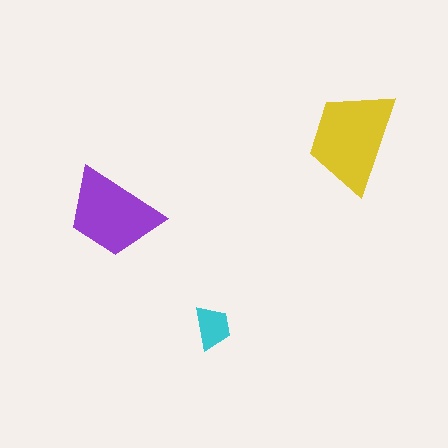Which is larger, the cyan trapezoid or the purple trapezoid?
The purple one.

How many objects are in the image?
There are 3 objects in the image.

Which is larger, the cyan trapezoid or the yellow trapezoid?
The yellow one.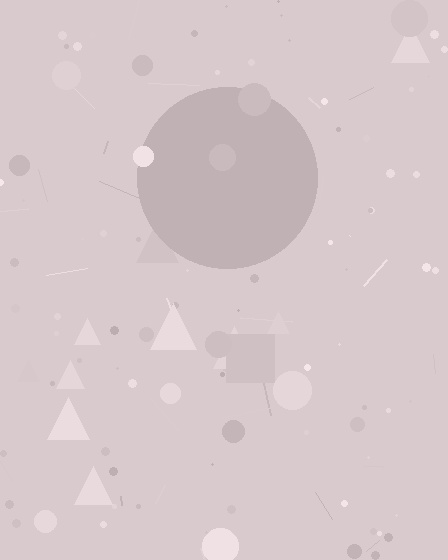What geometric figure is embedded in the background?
A circle is embedded in the background.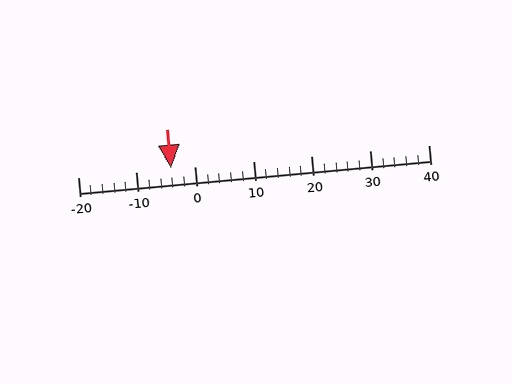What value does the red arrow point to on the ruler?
The red arrow points to approximately -4.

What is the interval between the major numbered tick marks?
The major tick marks are spaced 10 units apart.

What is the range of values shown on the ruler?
The ruler shows values from -20 to 40.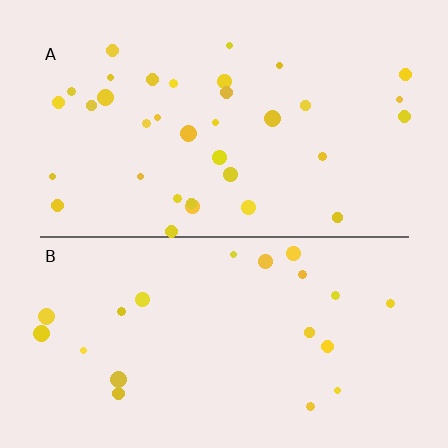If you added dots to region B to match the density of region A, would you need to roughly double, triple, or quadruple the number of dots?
Approximately double.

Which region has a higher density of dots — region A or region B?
A (the top).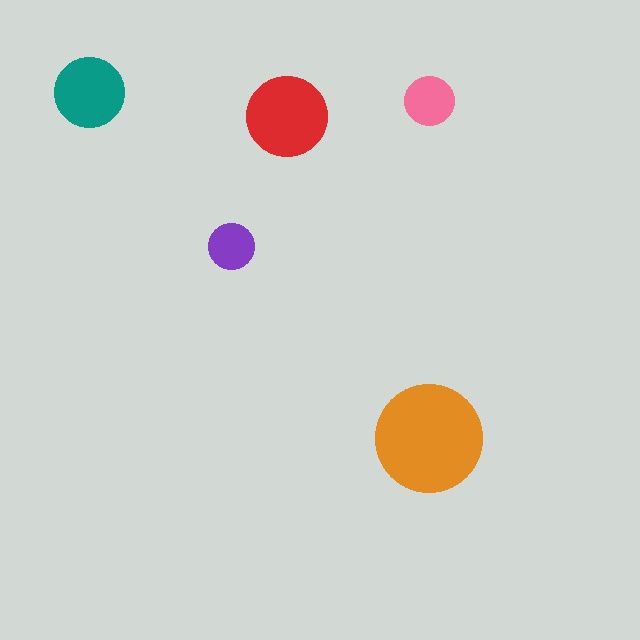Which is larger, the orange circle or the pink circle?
The orange one.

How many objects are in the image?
There are 5 objects in the image.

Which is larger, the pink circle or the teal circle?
The teal one.